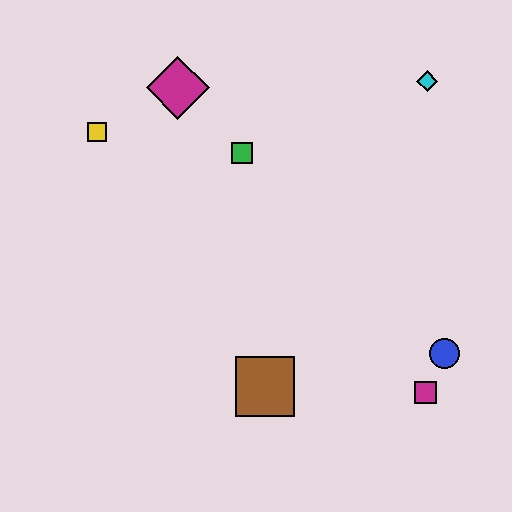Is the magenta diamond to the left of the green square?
Yes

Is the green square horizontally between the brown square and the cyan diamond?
No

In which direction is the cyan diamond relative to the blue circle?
The cyan diamond is above the blue circle.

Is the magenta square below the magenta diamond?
Yes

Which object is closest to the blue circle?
The magenta square is closest to the blue circle.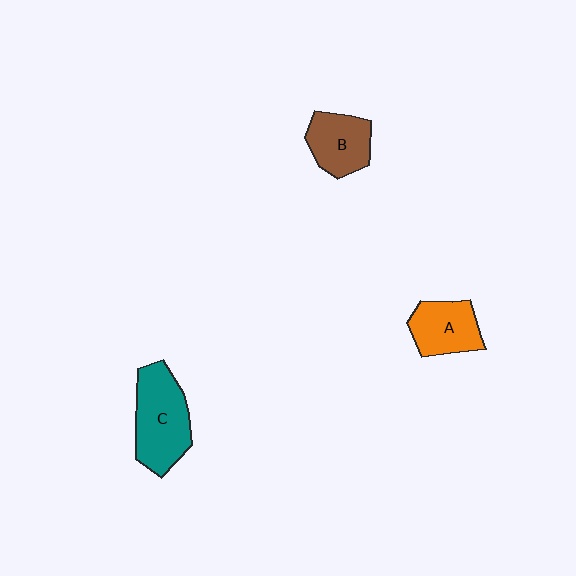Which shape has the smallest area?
Shape A (orange).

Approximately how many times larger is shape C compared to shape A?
Approximately 1.5 times.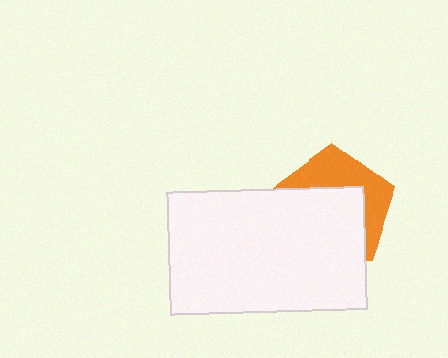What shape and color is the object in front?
The object in front is a white rectangle.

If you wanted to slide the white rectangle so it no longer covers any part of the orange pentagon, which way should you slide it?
Slide it down — that is the most direct way to separate the two shapes.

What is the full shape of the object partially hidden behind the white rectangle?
The partially hidden object is an orange pentagon.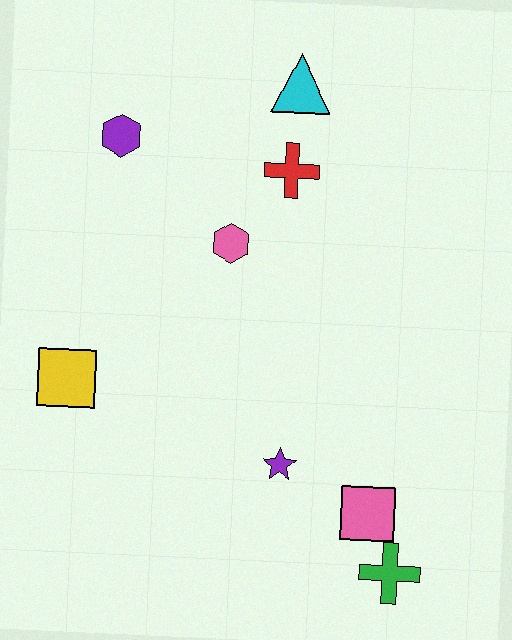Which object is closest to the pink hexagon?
The red cross is closest to the pink hexagon.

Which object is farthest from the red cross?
The green cross is farthest from the red cross.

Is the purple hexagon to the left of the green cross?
Yes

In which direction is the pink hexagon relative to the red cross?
The pink hexagon is below the red cross.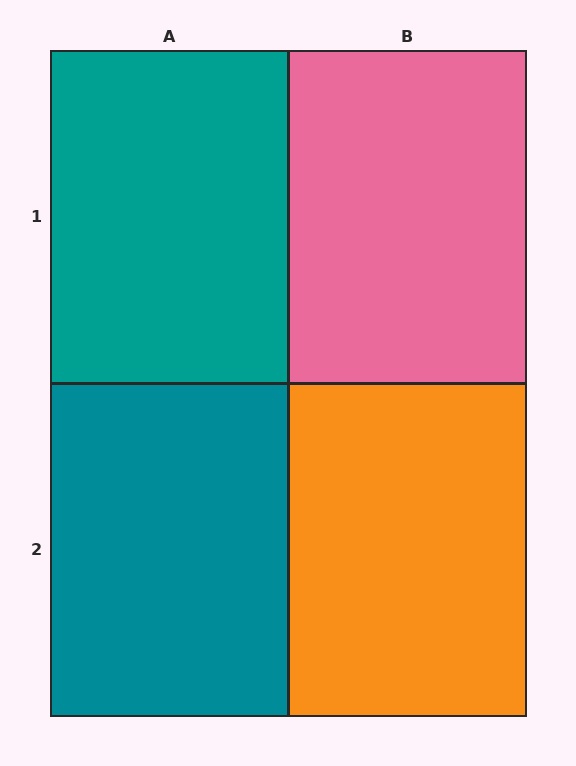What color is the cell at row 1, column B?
Pink.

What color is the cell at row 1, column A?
Teal.